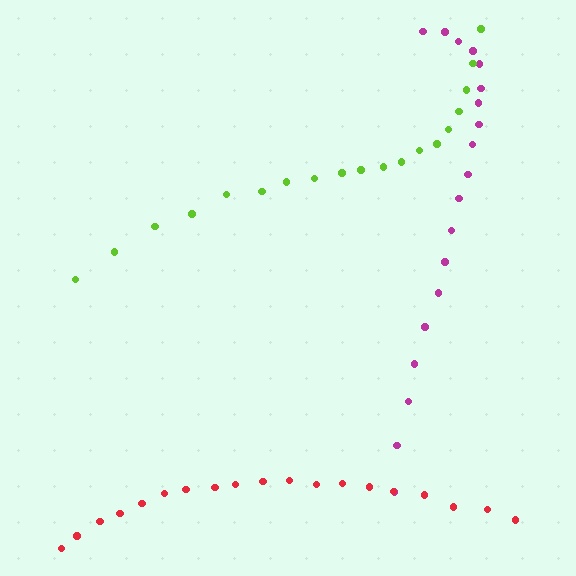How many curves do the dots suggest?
There are 3 distinct paths.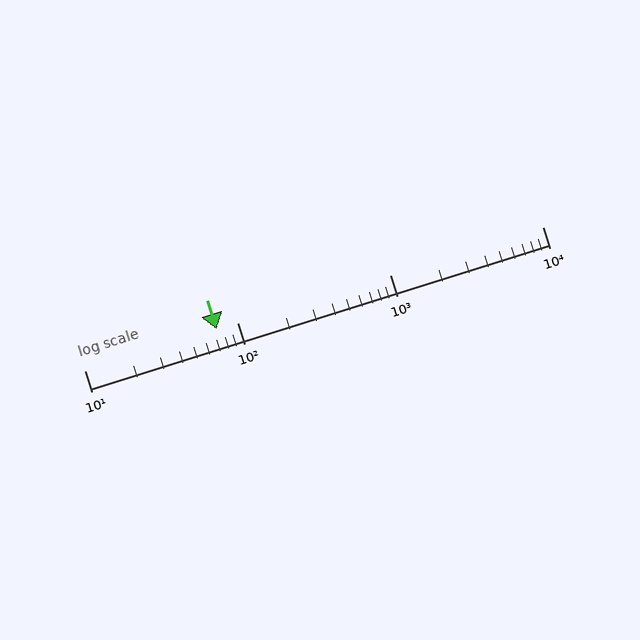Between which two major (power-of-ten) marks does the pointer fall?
The pointer is between 10 and 100.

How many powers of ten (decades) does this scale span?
The scale spans 3 decades, from 10 to 10000.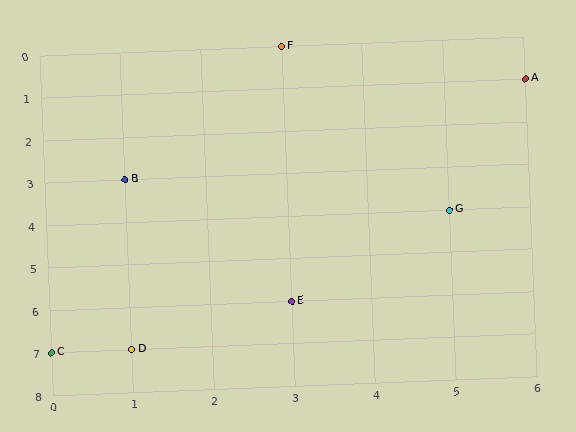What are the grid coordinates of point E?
Point E is at grid coordinates (3, 6).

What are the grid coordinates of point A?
Point A is at grid coordinates (6, 1).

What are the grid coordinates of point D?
Point D is at grid coordinates (1, 7).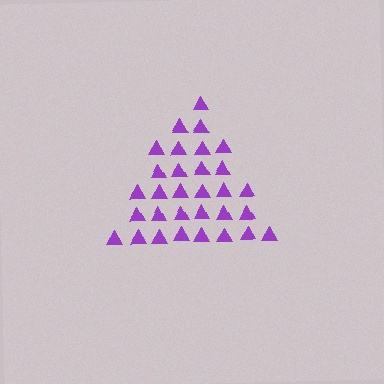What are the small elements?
The small elements are triangles.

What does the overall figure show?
The overall figure shows a triangle.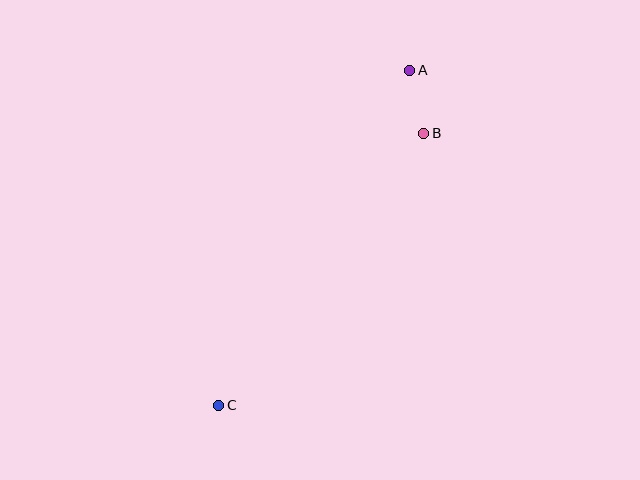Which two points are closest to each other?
Points A and B are closest to each other.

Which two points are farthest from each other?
Points A and C are farthest from each other.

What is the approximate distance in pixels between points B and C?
The distance between B and C is approximately 341 pixels.